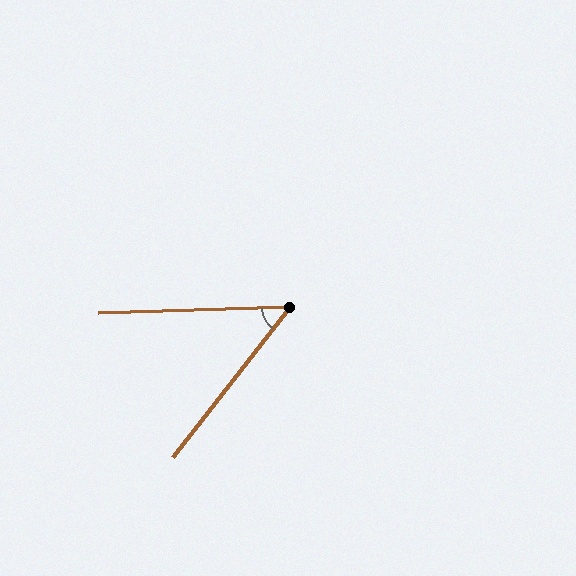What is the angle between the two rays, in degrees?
Approximately 50 degrees.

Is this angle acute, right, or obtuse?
It is acute.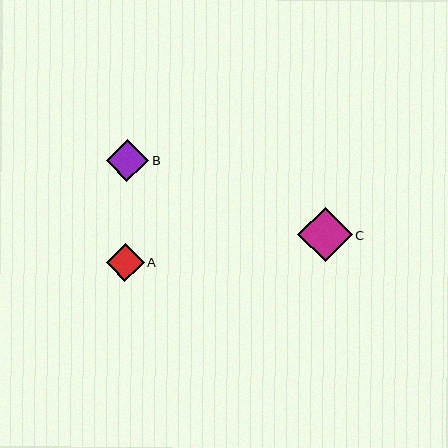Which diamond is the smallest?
Diamond A is the smallest with a size of approximately 38 pixels.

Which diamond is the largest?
Diamond C is the largest with a size of approximately 54 pixels.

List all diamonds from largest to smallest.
From largest to smallest: C, B, A.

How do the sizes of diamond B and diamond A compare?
Diamond B and diamond A are approximately the same size.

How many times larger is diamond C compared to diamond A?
Diamond C is approximately 1.4 times the size of diamond A.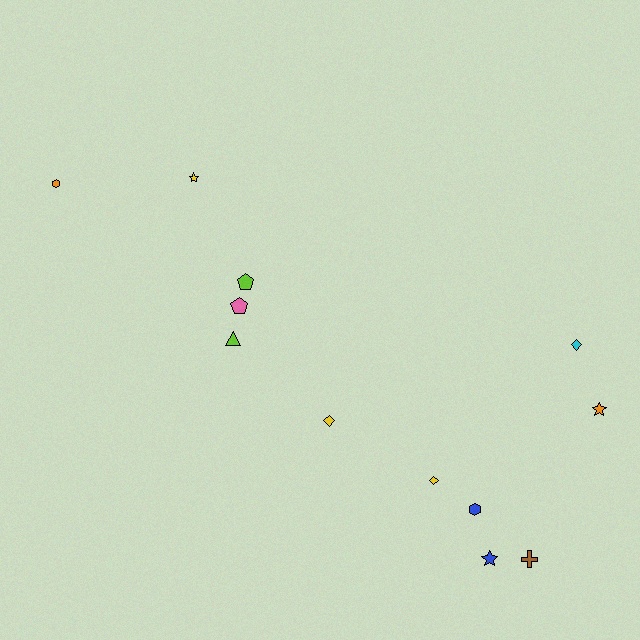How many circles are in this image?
There are no circles.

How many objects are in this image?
There are 12 objects.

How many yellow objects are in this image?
There are 3 yellow objects.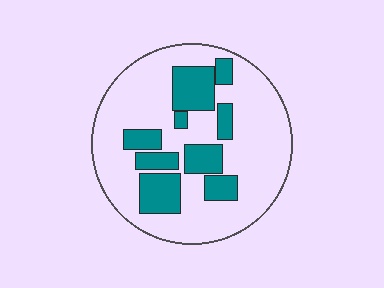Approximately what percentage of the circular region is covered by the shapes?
Approximately 25%.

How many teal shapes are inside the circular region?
9.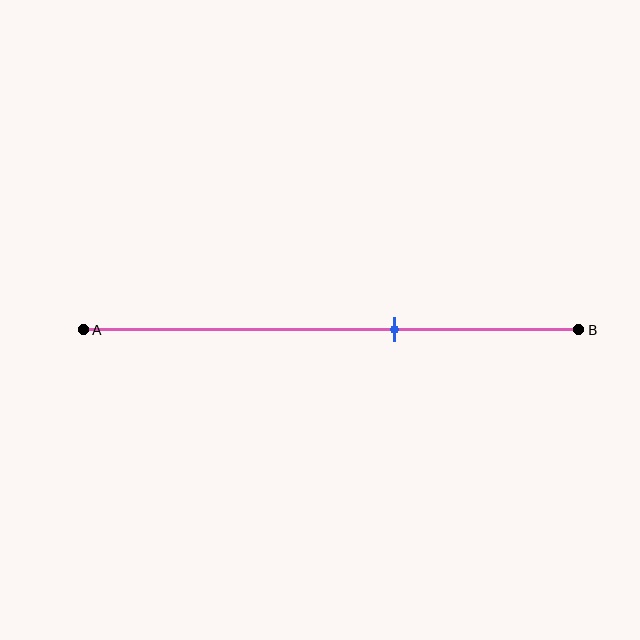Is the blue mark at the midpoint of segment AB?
No, the mark is at about 65% from A, not at the 50% midpoint.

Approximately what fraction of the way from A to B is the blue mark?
The blue mark is approximately 65% of the way from A to B.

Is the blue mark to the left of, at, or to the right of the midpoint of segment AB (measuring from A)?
The blue mark is to the right of the midpoint of segment AB.